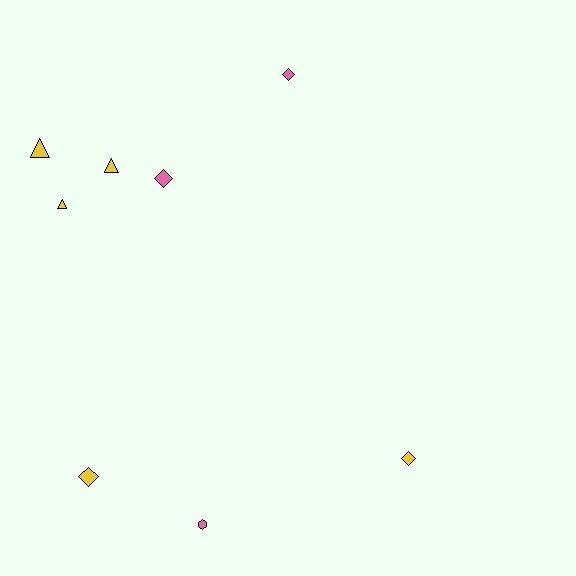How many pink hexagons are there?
There is 1 pink hexagon.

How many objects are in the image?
There are 8 objects.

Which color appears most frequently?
Yellow, with 5 objects.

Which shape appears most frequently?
Diamond, with 4 objects.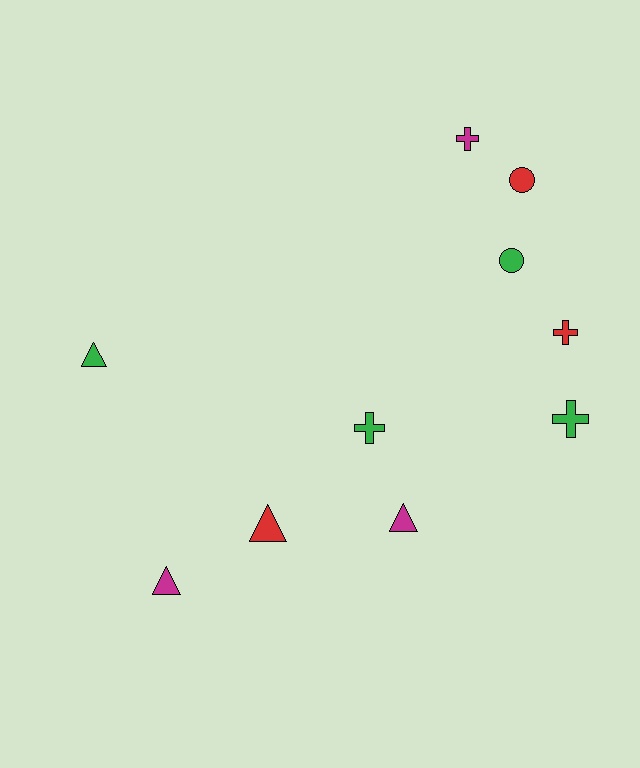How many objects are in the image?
There are 10 objects.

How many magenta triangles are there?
There are 2 magenta triangles.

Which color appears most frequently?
Green, with 4 objects.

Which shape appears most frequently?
Cross, with 4 objects.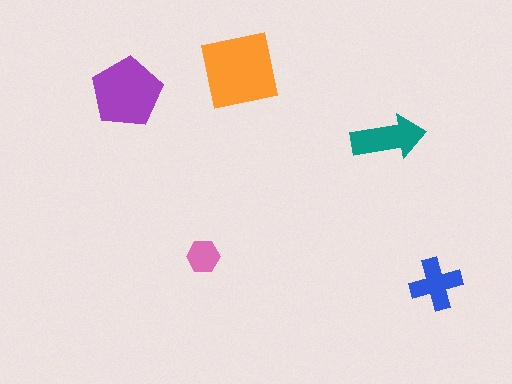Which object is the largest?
The orange square.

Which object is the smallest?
The pink hexagon.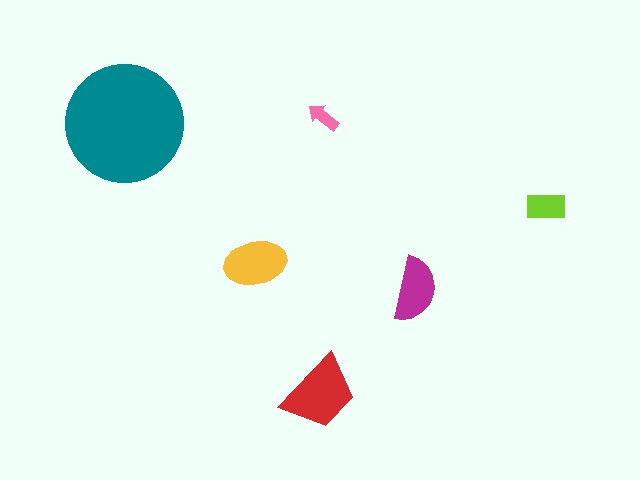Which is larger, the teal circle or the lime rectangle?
The teal circle.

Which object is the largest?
The teal circle.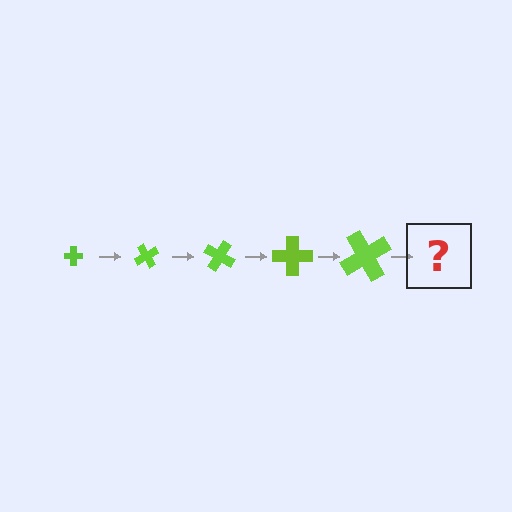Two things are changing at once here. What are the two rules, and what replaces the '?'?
The two rules are that the cross grows larger each step and it rotates 60 degrees each step. The '?' should be a cross, larger than the previous one and rotated 300 degrees from the start.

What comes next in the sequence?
The next element should be a cross, larger than the previous one and rotated 300 degrees from the start.